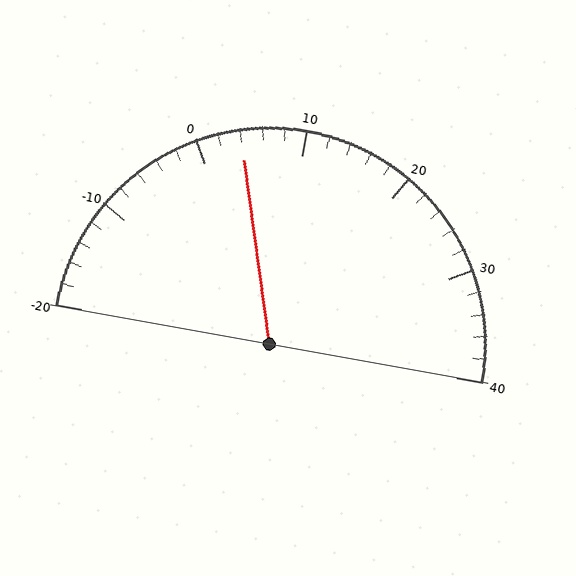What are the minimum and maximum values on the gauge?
The gauge ranges from -20 to 40.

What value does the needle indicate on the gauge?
The needle indicates approximately 4.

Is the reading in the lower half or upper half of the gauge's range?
The reading is in the lower half of the range (-20 to 40).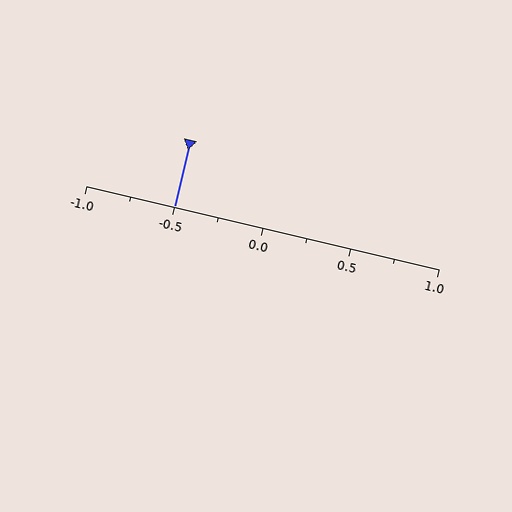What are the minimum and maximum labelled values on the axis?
The axis runs from -1.0 to 1.0.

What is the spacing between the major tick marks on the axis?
The major ticks are spaced 0.5 apart.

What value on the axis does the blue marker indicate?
The marker indicates approximately -0.5.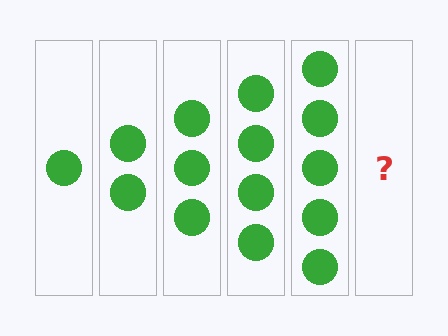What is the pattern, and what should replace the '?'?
The pattern is that each step adds one more circle. The '?' should be 6 circles.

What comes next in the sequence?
The next element should be 6 circles.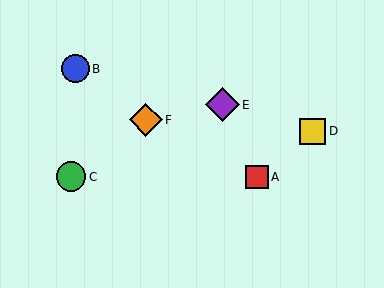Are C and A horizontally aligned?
Yes, both are at y≈177.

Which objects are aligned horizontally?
Objects A, C are aligned horizontally.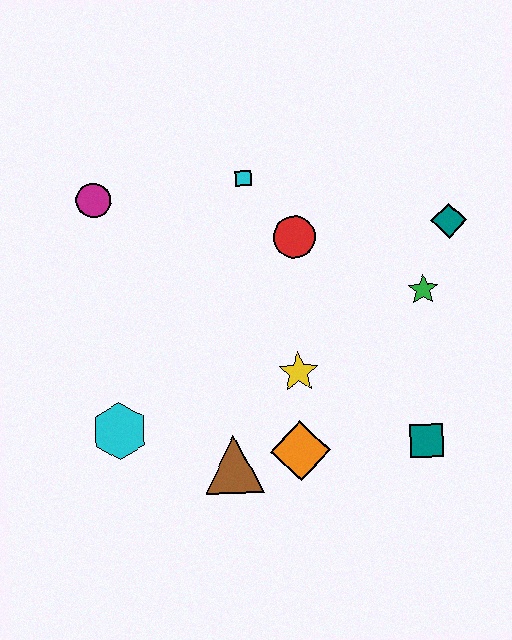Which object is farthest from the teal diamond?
The cyan hexagon is farthest from the teal diamond.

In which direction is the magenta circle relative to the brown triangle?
The magenta circle is above the brown triangle.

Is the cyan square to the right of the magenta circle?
Yes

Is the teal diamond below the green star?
No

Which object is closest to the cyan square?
The red circle is closest to the cyan square.